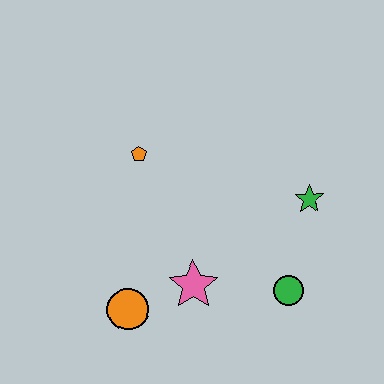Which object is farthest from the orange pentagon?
The green circle is farthest from the orange pentagon.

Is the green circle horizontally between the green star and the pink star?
Yes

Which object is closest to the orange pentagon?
The pink star is closest to the orange pentagon.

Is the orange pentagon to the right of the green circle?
No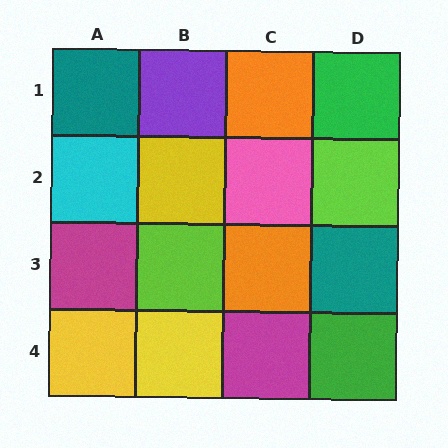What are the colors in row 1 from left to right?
Teal, purple, orange, green.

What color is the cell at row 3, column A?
Magenta.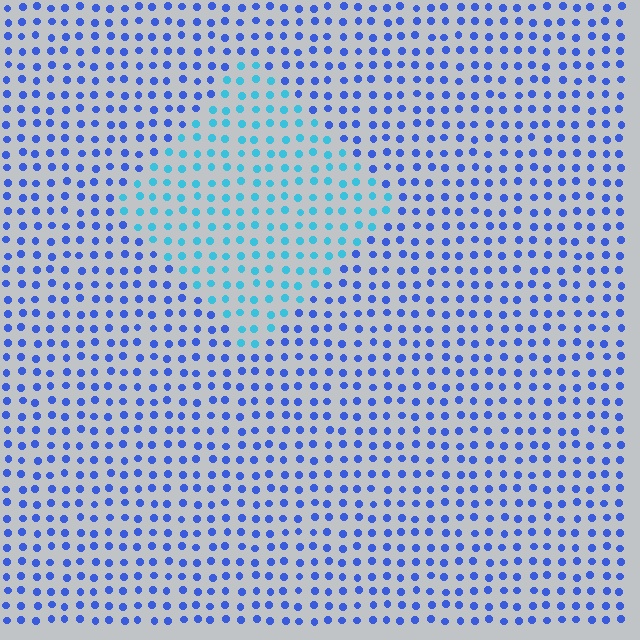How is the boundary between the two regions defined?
The boundary is defined purely by a slight shift in hue (about 38 degrees). Spacing, size, and orientation are identical on both sides.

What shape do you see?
I see a diamond.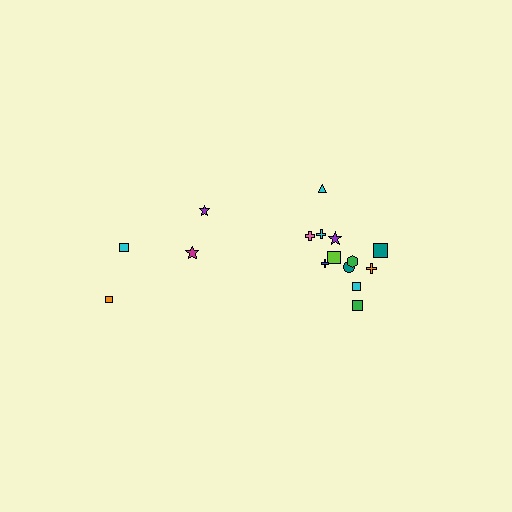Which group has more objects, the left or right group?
The right group.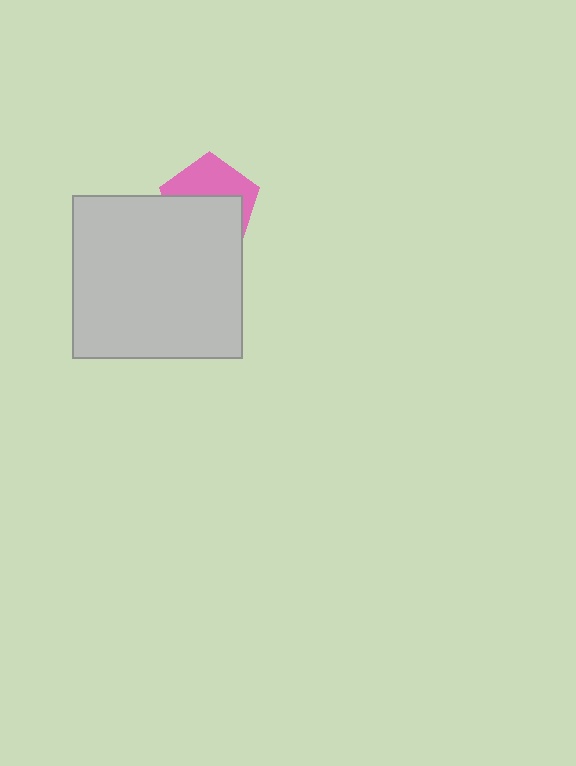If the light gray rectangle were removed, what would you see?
You would see the complete pink pentagon.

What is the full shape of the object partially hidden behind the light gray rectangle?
The partially hidden object is a pink pentagon.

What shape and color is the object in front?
The object in front is a light gray rectangle.